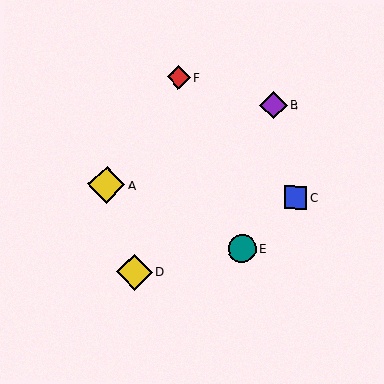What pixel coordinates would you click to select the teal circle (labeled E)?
Click at (242, 249) to select the teal circle E.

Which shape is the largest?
The yellow diamond (labeled A) is the largest.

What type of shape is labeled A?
Shape A is a yellow diamond.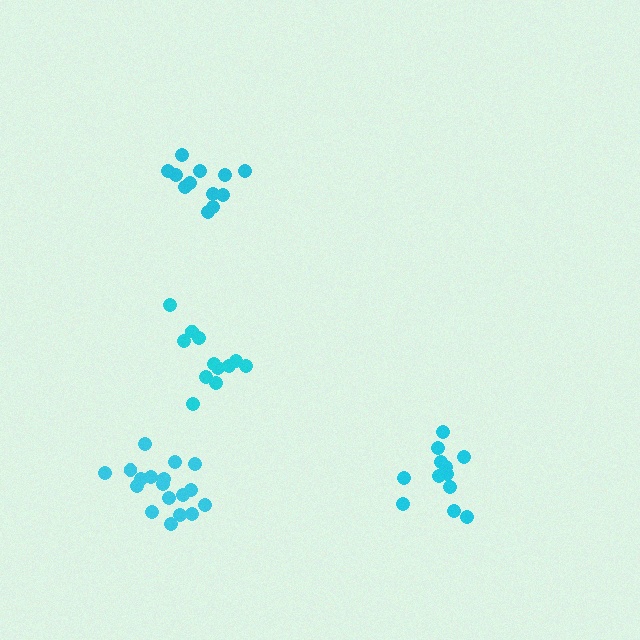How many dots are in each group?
Group 1: 12 dots, Group 2: 13 dots, Group 3: 18 dots, Group 4: 12 dots (55 total).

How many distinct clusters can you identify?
There are 4 distinct clusters.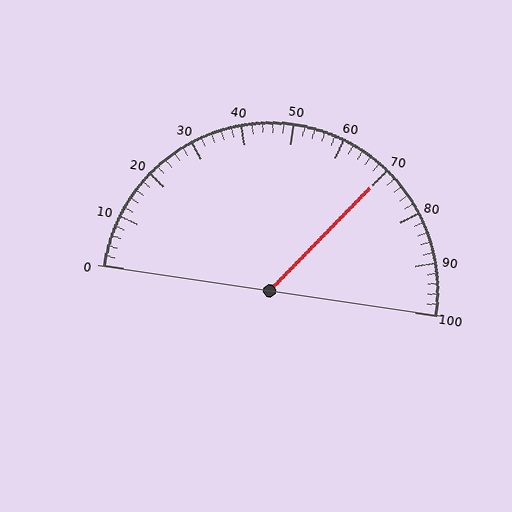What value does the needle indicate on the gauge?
The needle indicates approximately 70.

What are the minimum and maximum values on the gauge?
The gauge ranges from 0 to 100.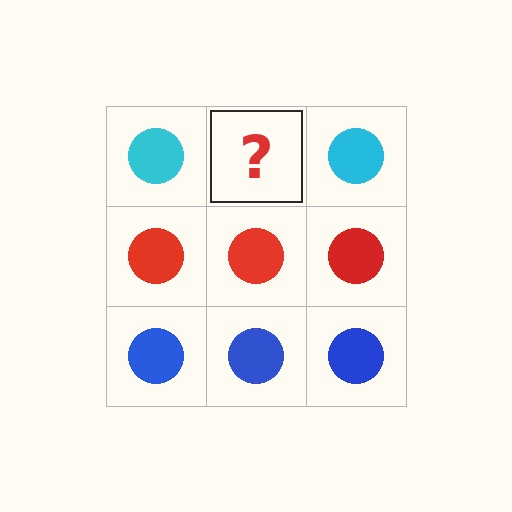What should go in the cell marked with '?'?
The missing cell should contain a cyan circle.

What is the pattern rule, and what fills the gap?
The rule is that each row has a consistent color. The gap should be filled with a cyan circle.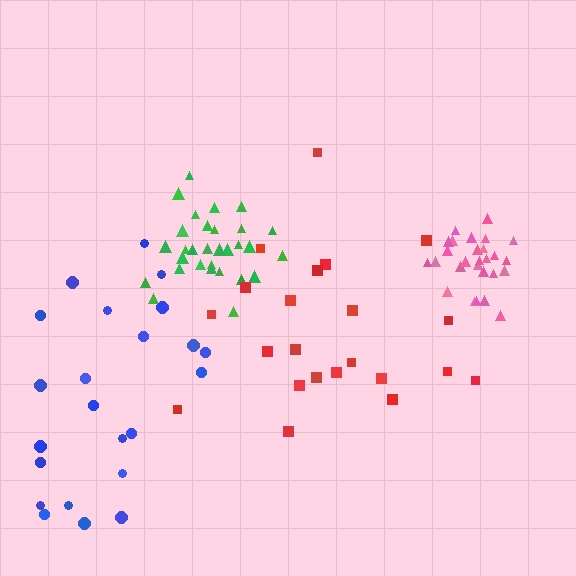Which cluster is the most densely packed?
Pink.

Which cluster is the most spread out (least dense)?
Red.